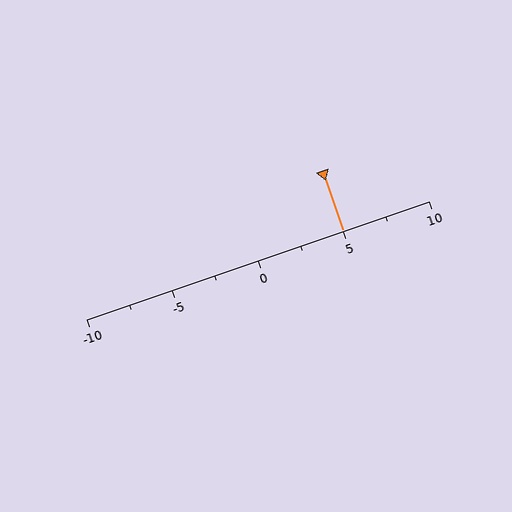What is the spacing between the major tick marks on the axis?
The major ticks are spaced 5 apart.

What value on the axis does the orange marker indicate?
The marker indicates approximately 5.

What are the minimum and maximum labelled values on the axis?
The axis runs from -10 to 10.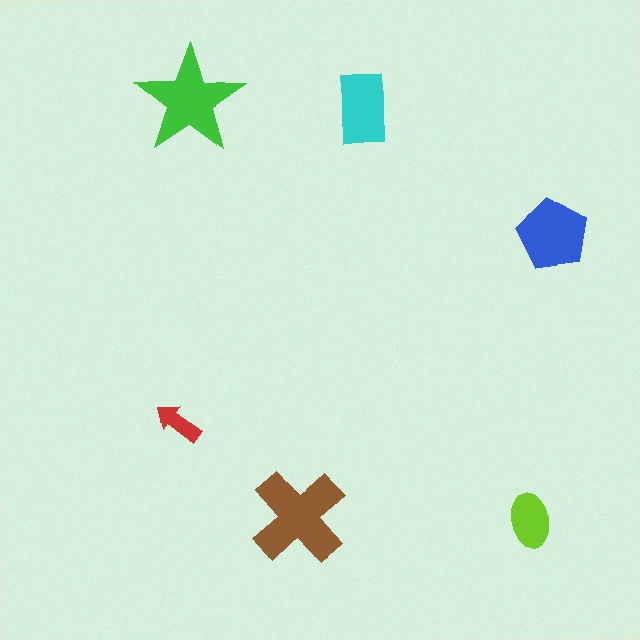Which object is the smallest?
The red arrow.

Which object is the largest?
The brown cross.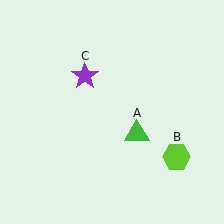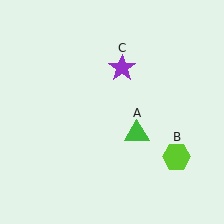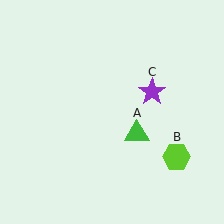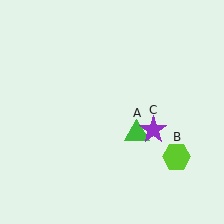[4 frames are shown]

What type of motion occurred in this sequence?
The purple star (object C) rotated clockwise around the center of the scene.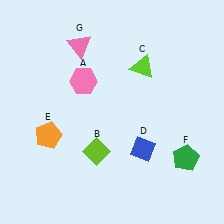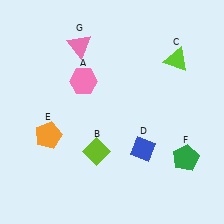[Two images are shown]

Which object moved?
The lime triangle (C) moved right.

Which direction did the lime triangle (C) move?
The lime triangle (C) moved right.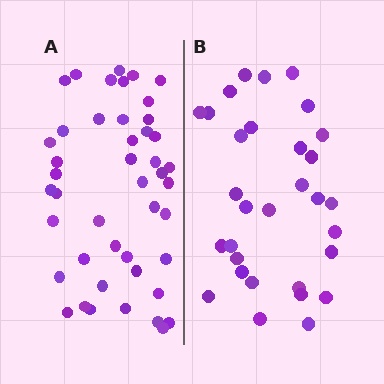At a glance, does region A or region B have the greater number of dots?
Region A (the left region) has more dots.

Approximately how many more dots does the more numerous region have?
Region A has approximately 15 more dots than region B.